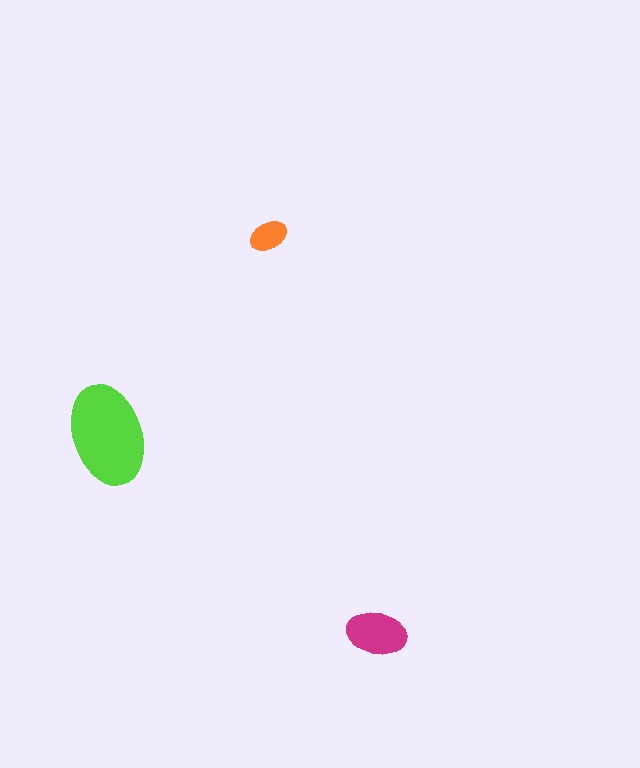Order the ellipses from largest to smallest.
the lime one, the magenta one, the orange one.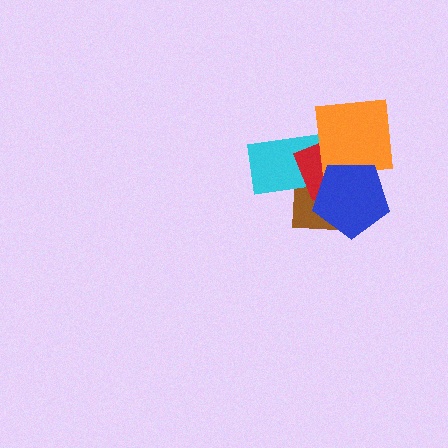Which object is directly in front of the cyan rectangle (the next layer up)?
The red diamond is directly in front of the cyan rectangle.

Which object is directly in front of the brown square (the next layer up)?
The cyan rectangle is directly in front of the brown square.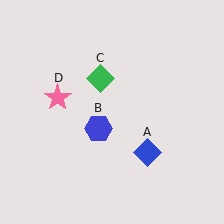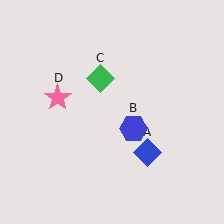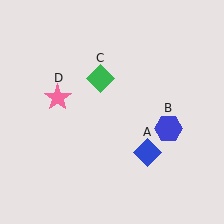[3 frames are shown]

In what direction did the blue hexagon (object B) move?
The blue hexagon (object B) moved right.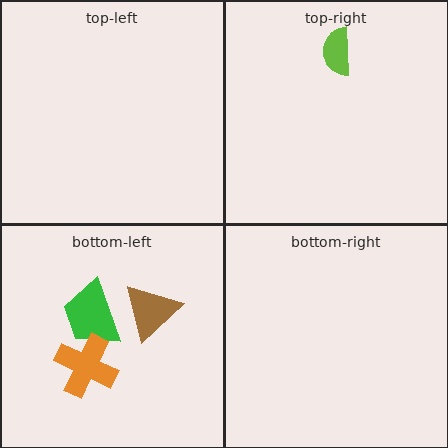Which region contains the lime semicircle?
The top-right region.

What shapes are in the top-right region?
The lime semicircle.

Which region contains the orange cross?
The bottom-left region.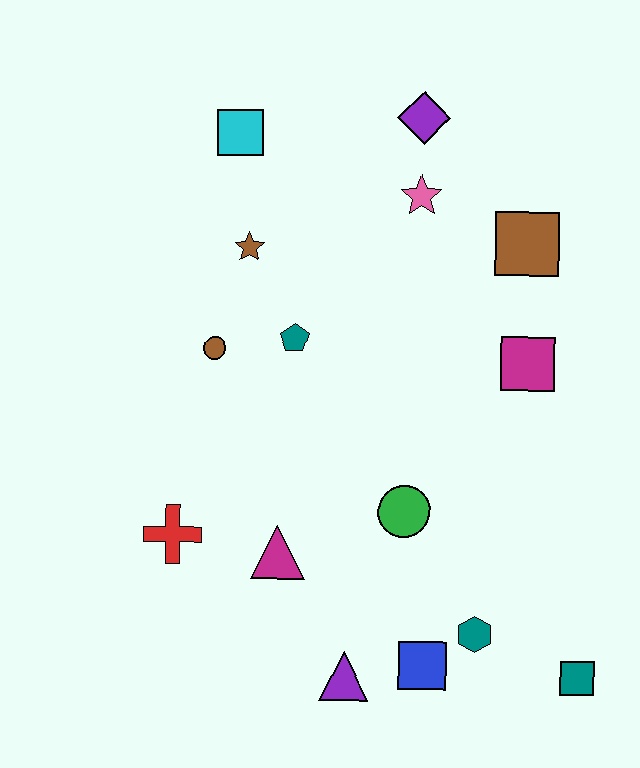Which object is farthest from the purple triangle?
The purple diamond is farthest from the purple triangle.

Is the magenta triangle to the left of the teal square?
Yes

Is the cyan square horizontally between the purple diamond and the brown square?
No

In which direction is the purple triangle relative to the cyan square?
The purple triangle is below the cyan square.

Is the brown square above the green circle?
Yes